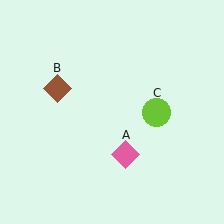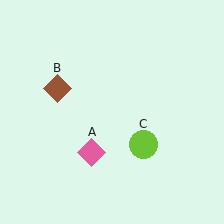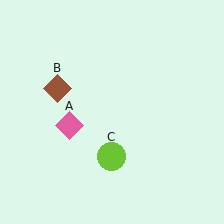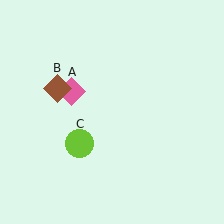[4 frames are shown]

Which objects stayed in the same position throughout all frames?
Brown diamond (object B) remained stationary.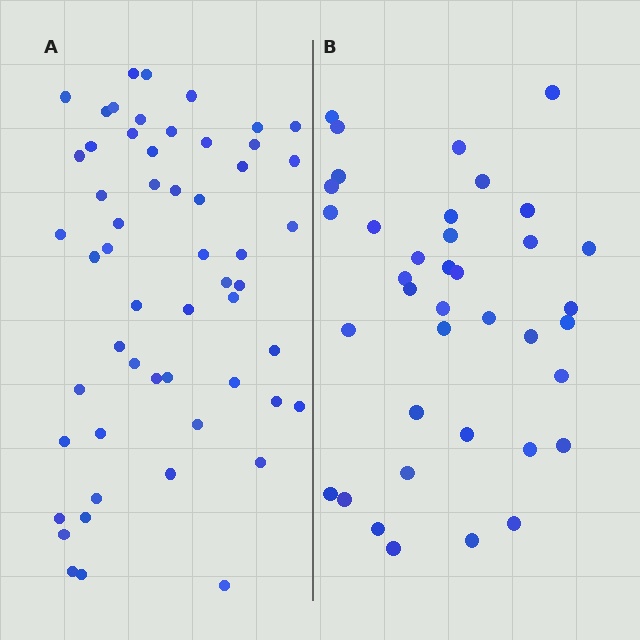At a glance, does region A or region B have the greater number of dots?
Region A (the left region) has more dots.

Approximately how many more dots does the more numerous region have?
Region A has approximately 15 more dots than region B.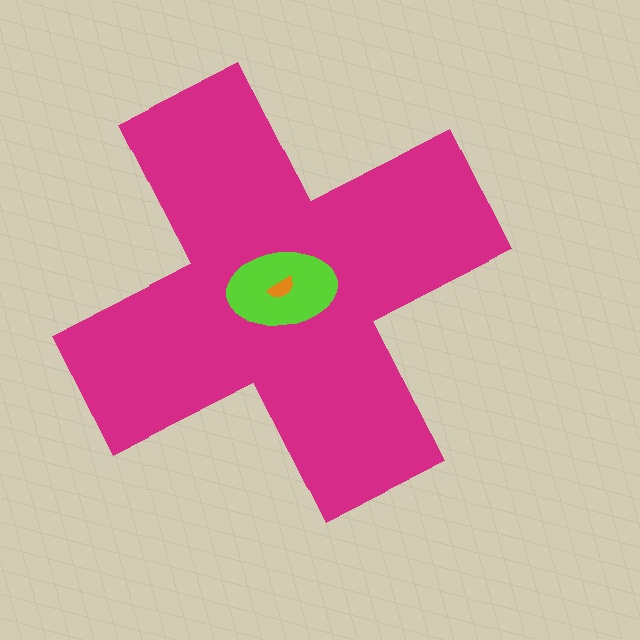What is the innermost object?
The orange semicircle.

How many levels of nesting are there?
3.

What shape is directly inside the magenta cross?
The lime ellipse.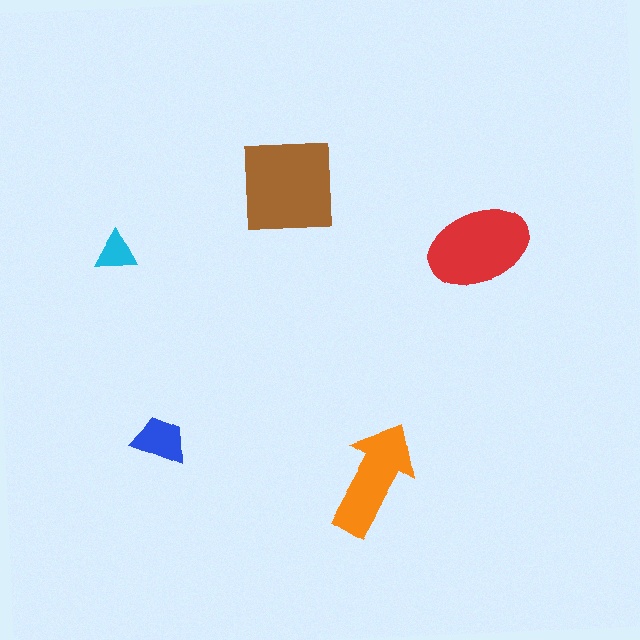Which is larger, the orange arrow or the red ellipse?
The red ellipse.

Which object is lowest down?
The orange arrow is bottommost.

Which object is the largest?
The brown square.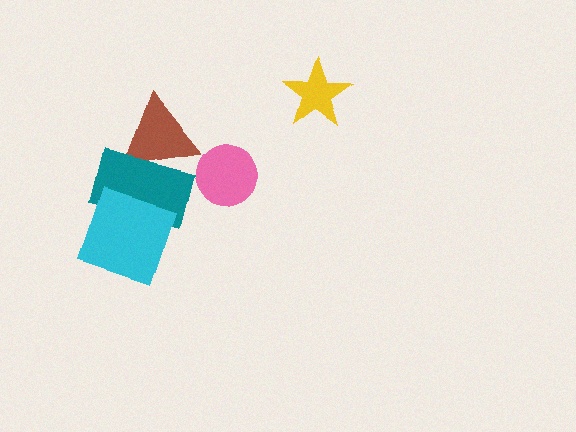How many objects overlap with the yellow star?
0 objects overlap with the yellow star.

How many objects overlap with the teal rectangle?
2 objects overlap with the teal rectangle.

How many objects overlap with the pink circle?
0 objects overlap with the pink circle.